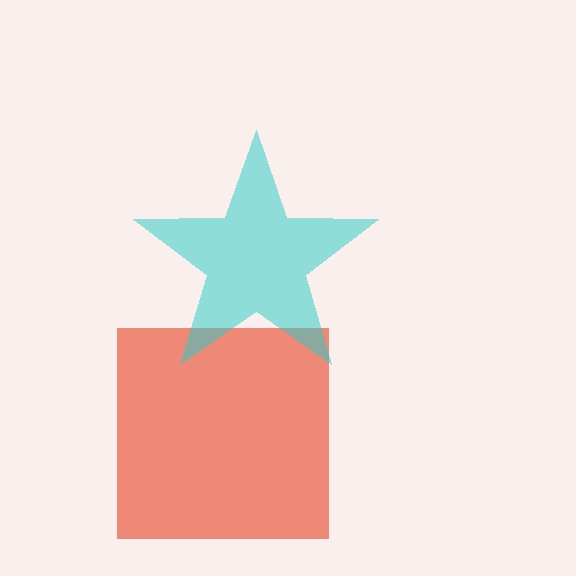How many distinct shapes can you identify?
There are 2 distinct shapes: a red square, a cyan star.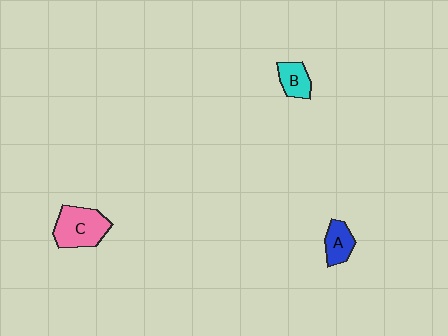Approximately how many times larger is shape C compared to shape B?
Approximately 1.9 times.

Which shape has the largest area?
Shape C (pink).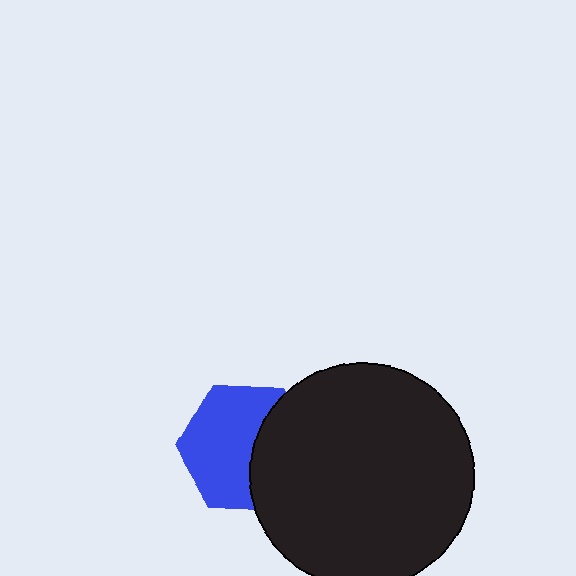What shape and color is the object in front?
The object in front is a black circle.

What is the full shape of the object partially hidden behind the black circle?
The partially hidden object is a blue hexagon.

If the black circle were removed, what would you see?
You would see the complete blue hexagon.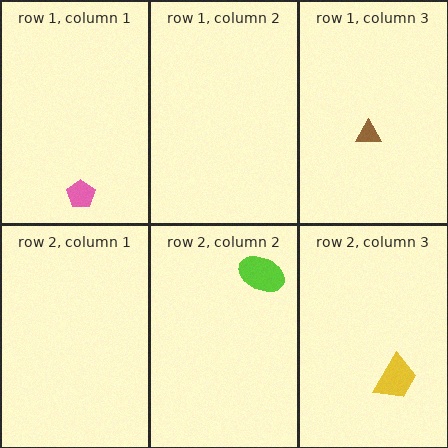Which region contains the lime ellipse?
The row 2, column 2 region.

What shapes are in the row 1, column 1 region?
The pink pentagon.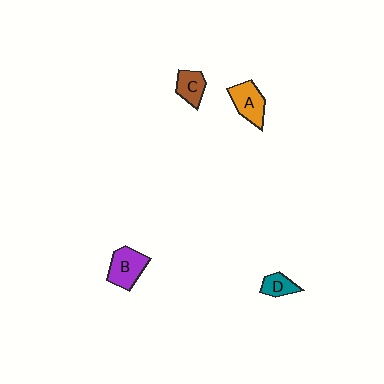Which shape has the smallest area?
Shape D (teal).